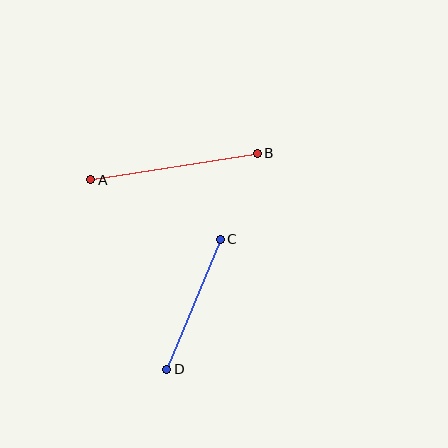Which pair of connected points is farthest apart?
Points A and B are farthest apart.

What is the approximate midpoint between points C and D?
The midpoint is at approximately (193, 304) pixels.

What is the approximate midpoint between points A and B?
The midpoint is at approximately (174, 167) pixels.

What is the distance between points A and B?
The distance is approximately 169 pixels.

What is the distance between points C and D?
The distance is approximately 141 pixels.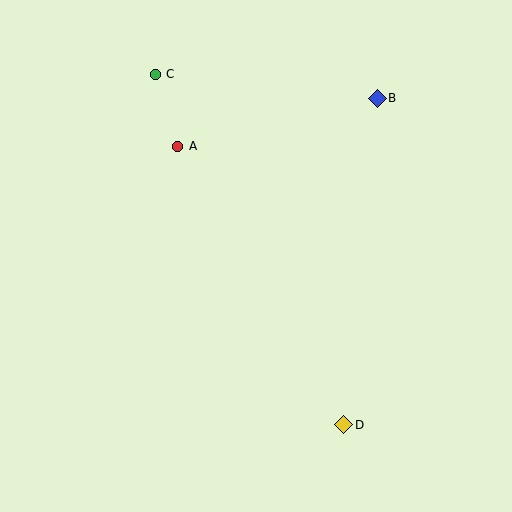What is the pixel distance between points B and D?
The distance between B and D is 328 pixels.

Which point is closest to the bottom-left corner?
Point D is closest to the bottom-left corner.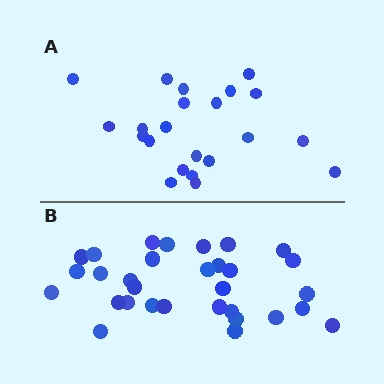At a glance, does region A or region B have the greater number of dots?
Region B (the bottom region) has more dots.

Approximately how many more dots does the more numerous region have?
Region B has roughly 8 or so more dots than region A.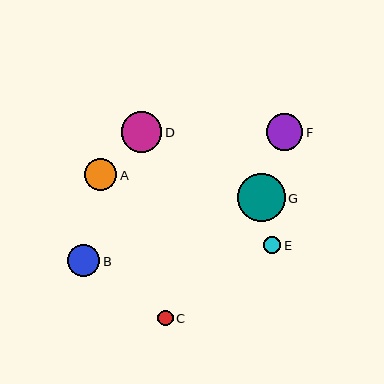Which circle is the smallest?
Circle C is the smallest with a size of approximately 15 pixels.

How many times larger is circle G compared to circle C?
Circle G is approximately 3.1 times the size of circle C.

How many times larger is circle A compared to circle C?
Circle A is approximately 2.1 times the size of circle C.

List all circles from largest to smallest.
From largest to smallest: G, D, F, B, A, E, C.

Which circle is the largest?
Circle G is the largest with a size of approximately 48 pixels.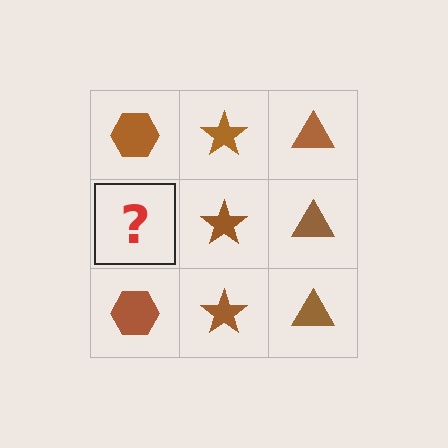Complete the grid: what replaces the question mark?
The question mark should be replaced with a brown hexagon.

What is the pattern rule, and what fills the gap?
The rule is that each column has a consistent shape. The gap should be filled with a brown hexagon.